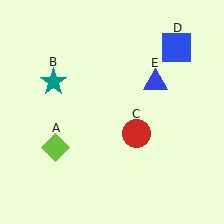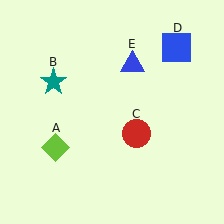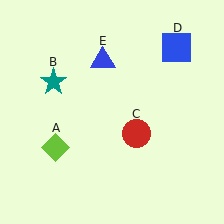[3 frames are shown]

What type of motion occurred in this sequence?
The blue triangle (object E) rotated counterclockwise around the center of the scene.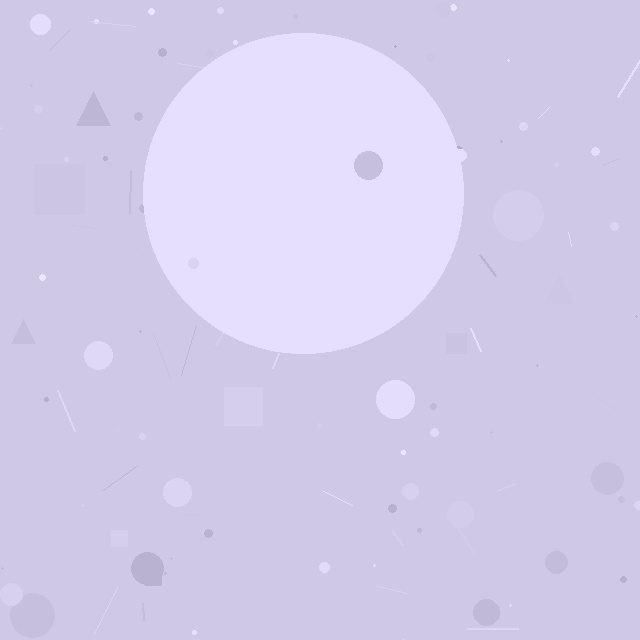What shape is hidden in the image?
A circle is hidden in the image.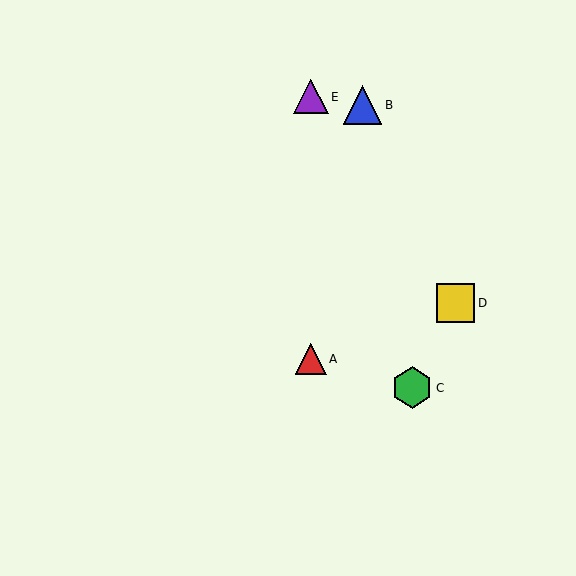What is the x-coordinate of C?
Object C is at x≈412.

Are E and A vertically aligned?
Yes, both are at x≈311.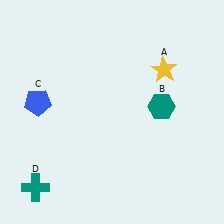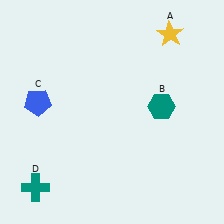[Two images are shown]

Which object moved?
The yellow star (A) moved up.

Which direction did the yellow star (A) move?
The yellow star (A) moved up.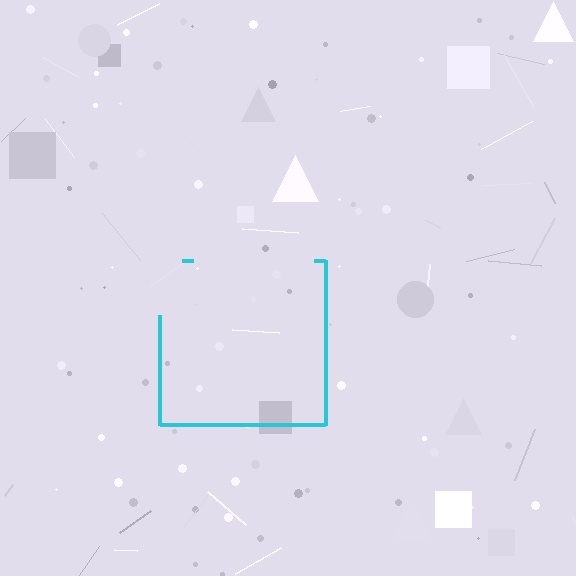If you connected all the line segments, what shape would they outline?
They would outline a square.